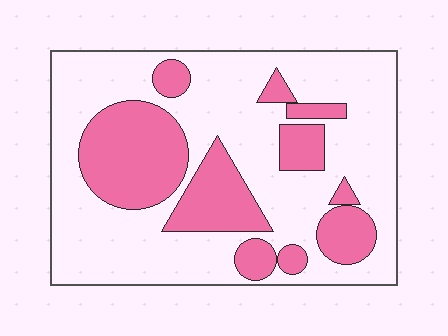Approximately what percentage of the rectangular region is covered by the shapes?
Approximately 30%.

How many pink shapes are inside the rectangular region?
10.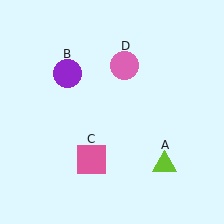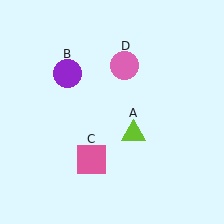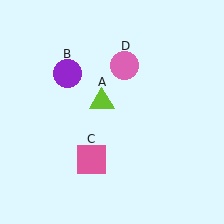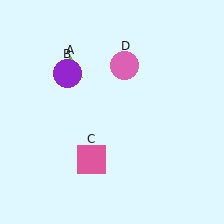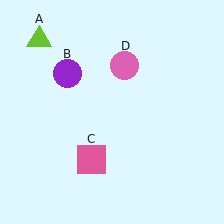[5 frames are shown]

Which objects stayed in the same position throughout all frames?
Purple circle (object B) and pink square (object C) and pink circle (object D) remained stationary.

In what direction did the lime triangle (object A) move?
The lime triangle (object A) moved up and to the left.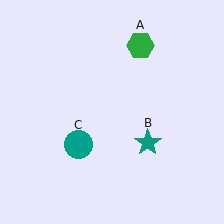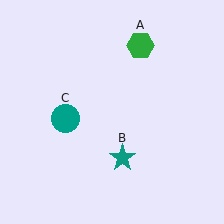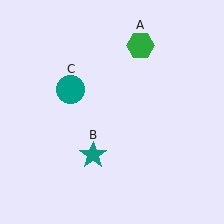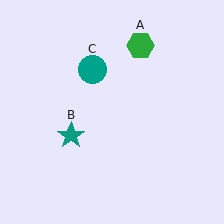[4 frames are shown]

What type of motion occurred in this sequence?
The teal star (object B), teal circle (object C) rotated clockwise around the center of the scene.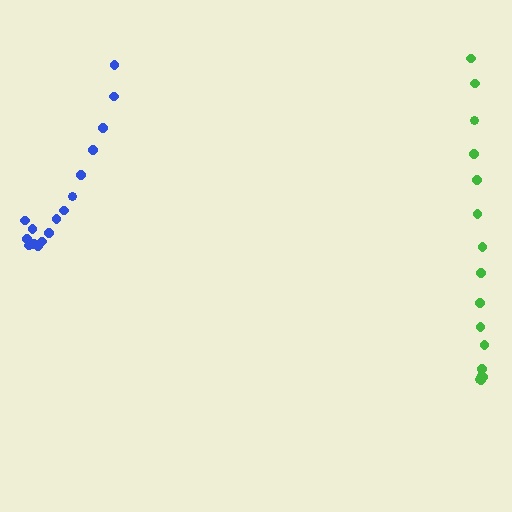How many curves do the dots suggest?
There are 2 distinct paths.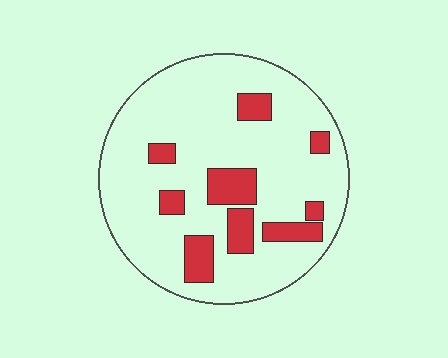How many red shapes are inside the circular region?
9.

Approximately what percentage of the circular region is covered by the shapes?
Approximately 20%.